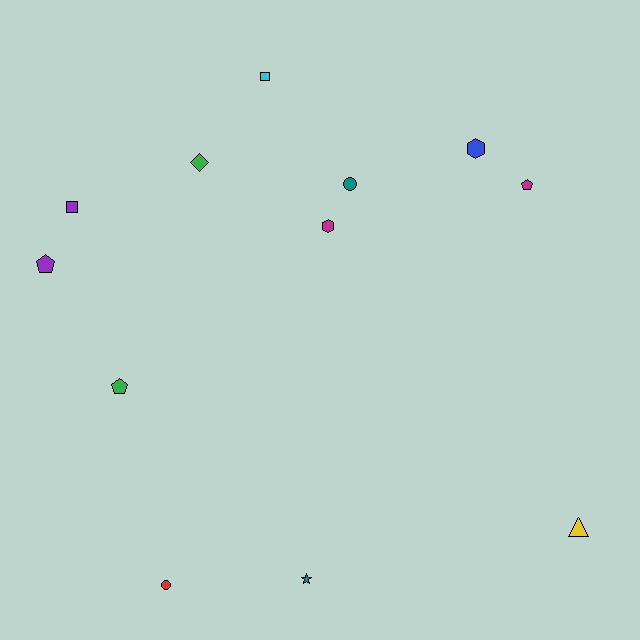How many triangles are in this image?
There is 1 triangle.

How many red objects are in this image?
There is 1 red object.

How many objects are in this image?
There are 12 objects.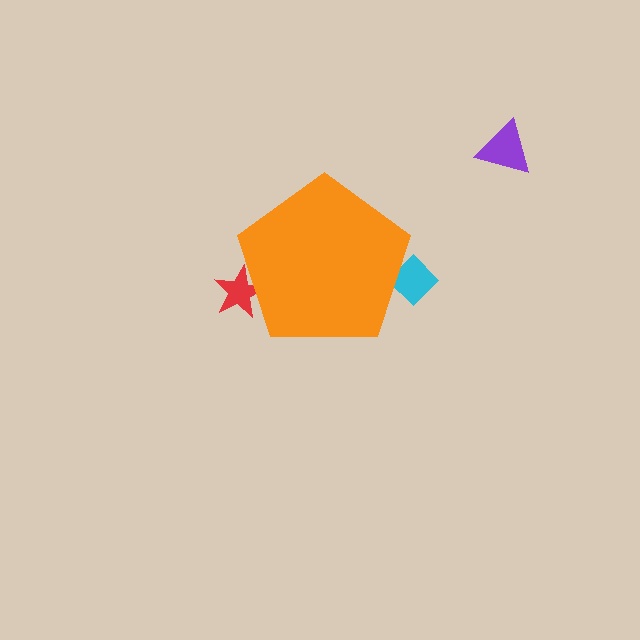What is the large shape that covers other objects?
An orange pentagon.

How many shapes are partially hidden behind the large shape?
2 shapes are partially hidden.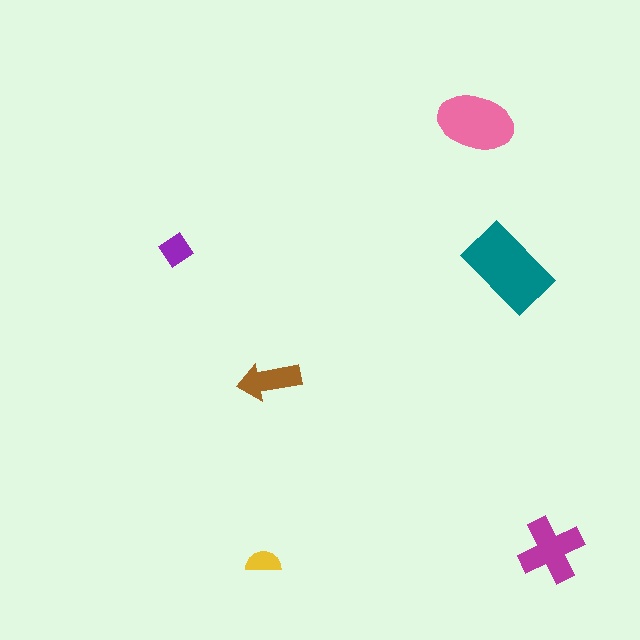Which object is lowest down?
The yellow semicircle is bottommost.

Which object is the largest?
The teal rectangle.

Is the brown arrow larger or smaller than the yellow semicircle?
Larger.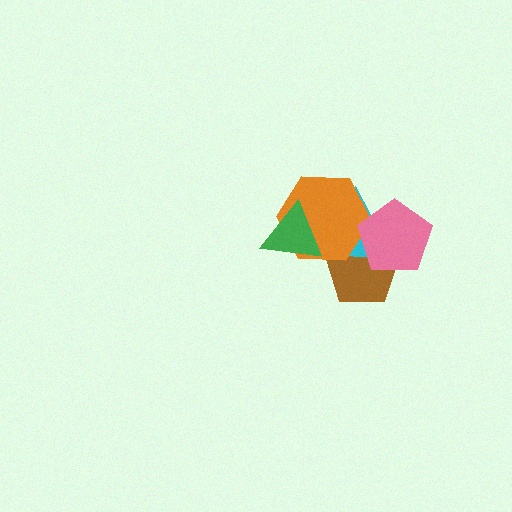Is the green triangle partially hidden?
No, no other shape covers it.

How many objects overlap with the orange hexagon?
4 objects overlap with the orange hexagon.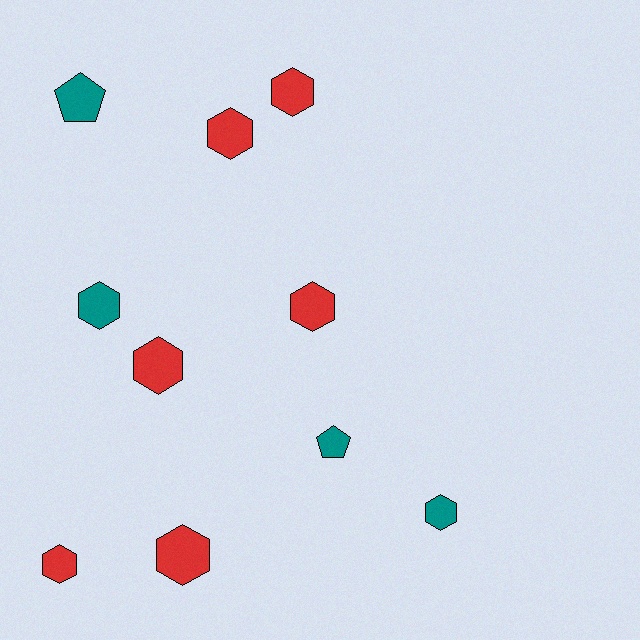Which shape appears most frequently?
Hexagon, with 8 objects.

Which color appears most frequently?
Red, with 6 objects.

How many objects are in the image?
There are 10 objects.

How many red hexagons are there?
There are 6 red hexagons.